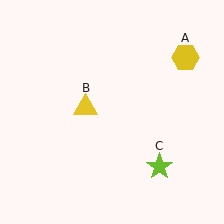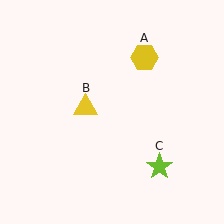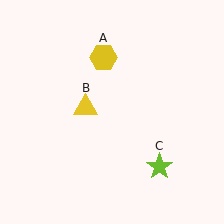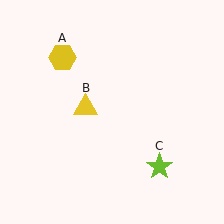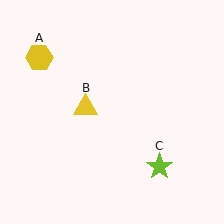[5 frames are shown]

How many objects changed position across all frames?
1 object changed position: yellow hexagon (object A).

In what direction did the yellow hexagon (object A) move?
The yellow hexagon (object A) moved left.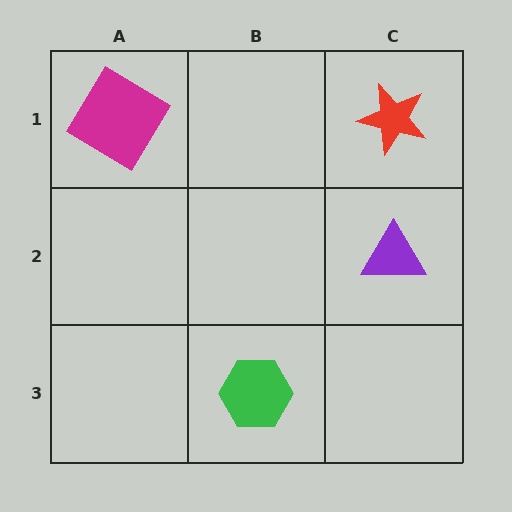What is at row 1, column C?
A red star.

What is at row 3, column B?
A green hexagon.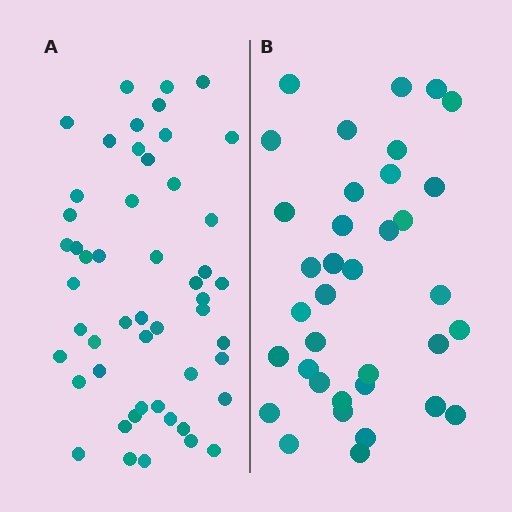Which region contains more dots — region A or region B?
Region A (the left region) has more dots.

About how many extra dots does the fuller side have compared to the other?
Region A has approximately 15 more dots than region B.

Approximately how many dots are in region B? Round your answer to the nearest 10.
About 40 dots. (The exact count is 36, which rounds to 40.)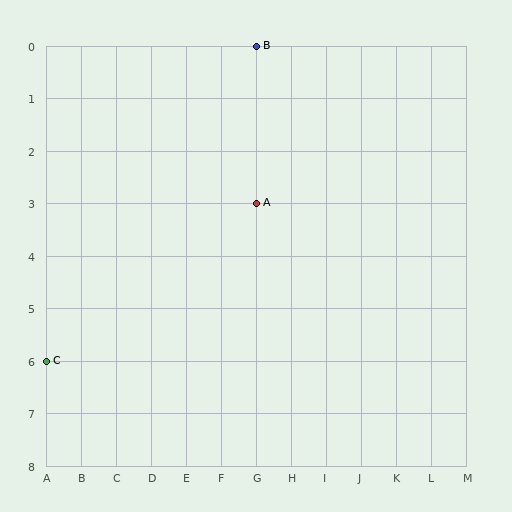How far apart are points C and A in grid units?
Points C and A are 6 columns and 3 rows apart (about 6.7 grid units diagonally).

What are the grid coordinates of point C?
Point C is at grid coordinates (A, 6).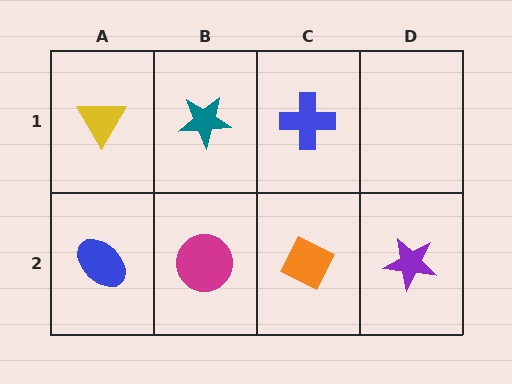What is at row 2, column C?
An orange diamond.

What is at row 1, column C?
A blue cross.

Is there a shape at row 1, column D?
No, that cell is empty.